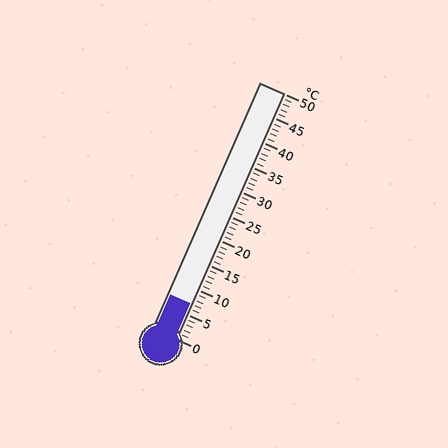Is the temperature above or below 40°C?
The temperature is below 40°C.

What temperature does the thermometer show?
The thermometer shows approximately 7°C.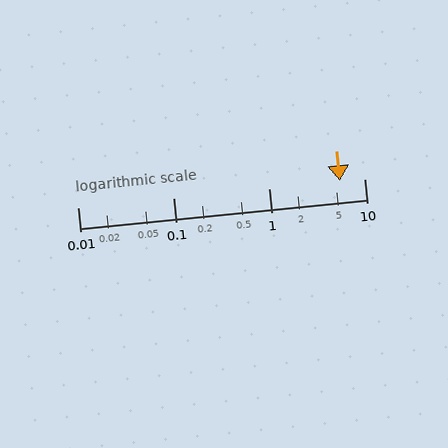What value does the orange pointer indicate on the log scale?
The pointer indicates approximately 5.5.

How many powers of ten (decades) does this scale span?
The scale spans 3 decades, from 0.01 to 10.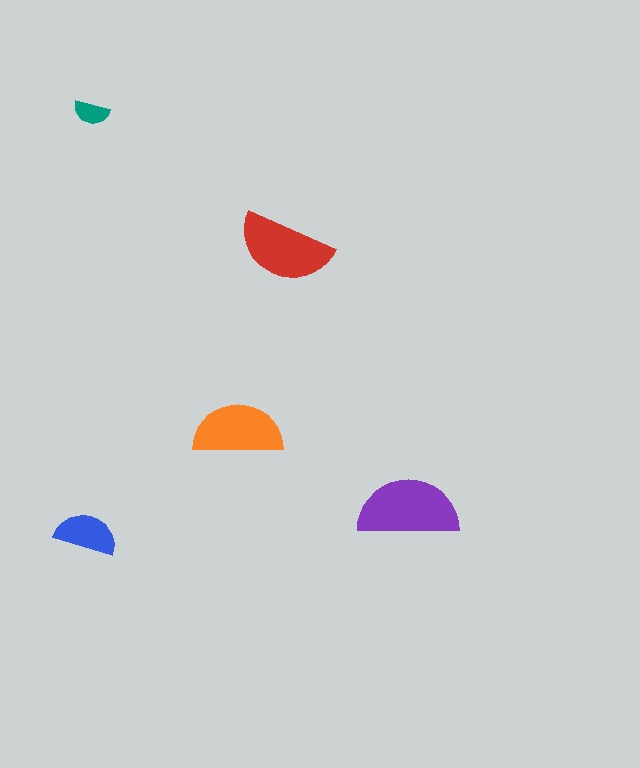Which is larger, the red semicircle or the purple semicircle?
The purple one.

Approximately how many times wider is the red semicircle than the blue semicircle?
About 1.5 times wider.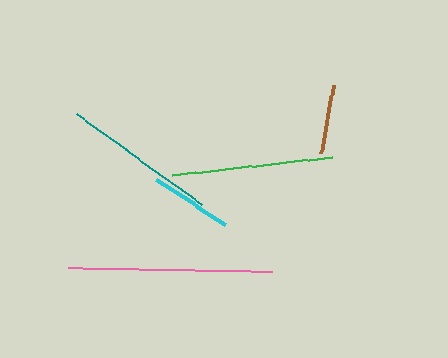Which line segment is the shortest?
The brown line is the shortest at approximately 69 pixels.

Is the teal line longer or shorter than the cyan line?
The teal line is longer than the cyan line.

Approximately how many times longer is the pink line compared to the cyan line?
The pink line is approximately 2.5 times the length of the cyan line.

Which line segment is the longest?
The pink line is the longest at approximately 204 pixels.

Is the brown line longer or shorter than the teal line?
The teal line is longer than the brown line.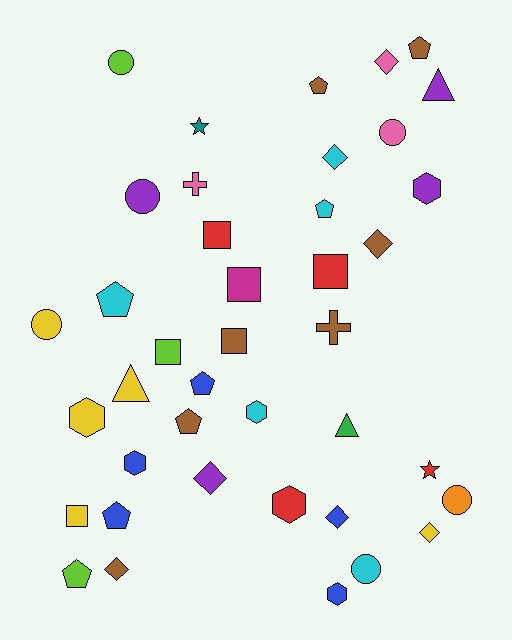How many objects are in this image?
There are 40 objects.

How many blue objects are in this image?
There are 5 blue objects.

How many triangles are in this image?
There are 3 triangles.